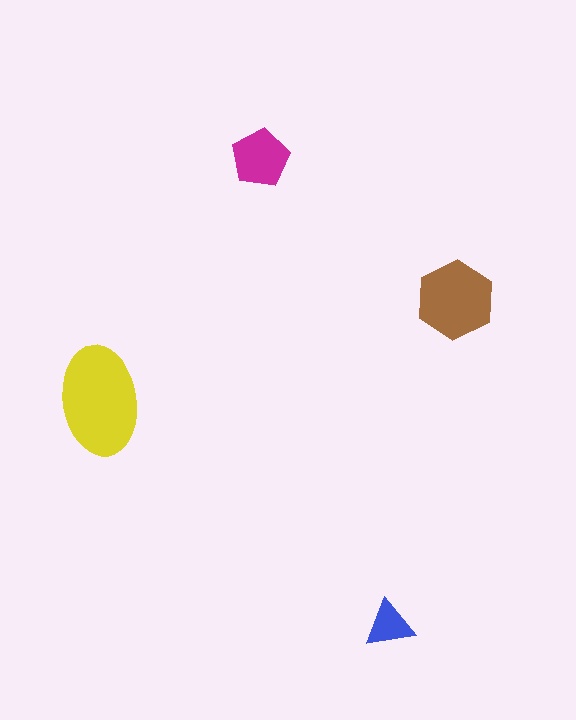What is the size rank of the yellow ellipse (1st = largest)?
1st.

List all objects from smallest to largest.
The blue triangle, the magenta pentagon, the brown hexagon, the yellow ellipse.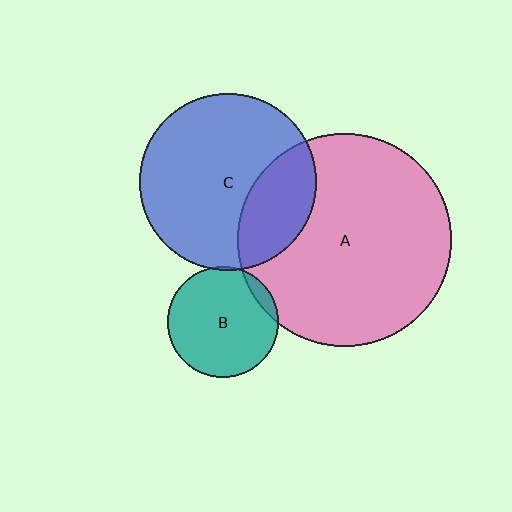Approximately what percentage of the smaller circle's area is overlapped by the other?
Approximately 25%.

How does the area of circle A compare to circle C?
Approximately 1.5 times.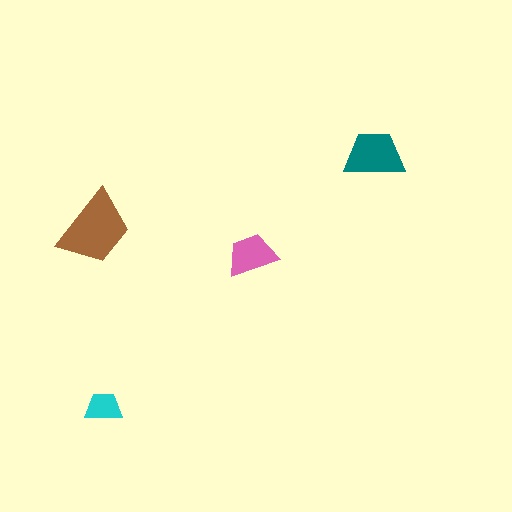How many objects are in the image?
There are 4 objects in the image.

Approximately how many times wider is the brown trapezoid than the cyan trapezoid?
About 2 times wider.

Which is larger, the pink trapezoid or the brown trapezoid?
The brown one.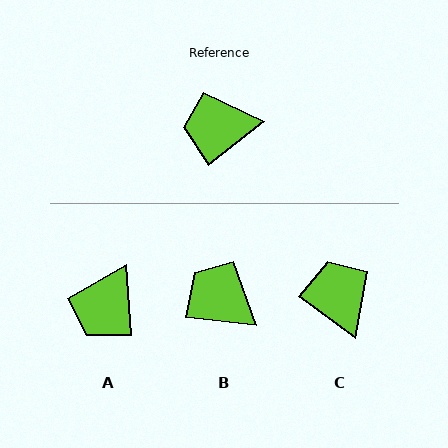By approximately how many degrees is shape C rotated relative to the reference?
Approximately 74 degrees clockwise.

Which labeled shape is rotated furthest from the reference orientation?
C, about 74 degrees away.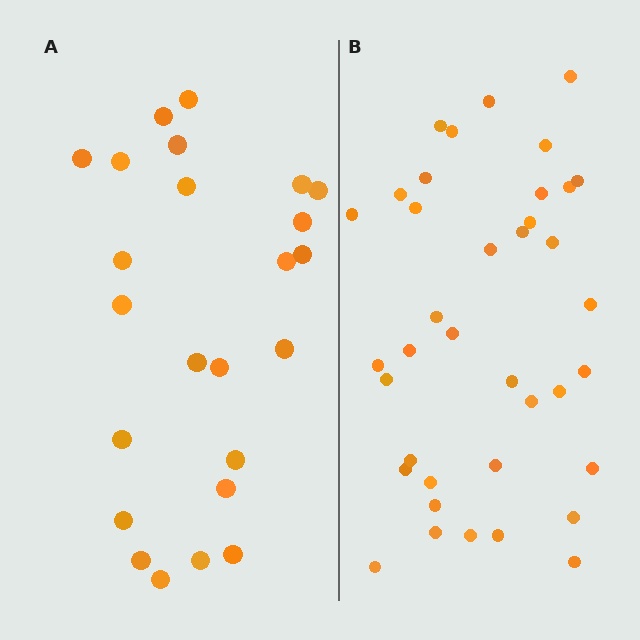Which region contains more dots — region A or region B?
Region B (the right region) has more dots.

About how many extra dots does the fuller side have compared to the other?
Region B has approximately 15 more dots than region A.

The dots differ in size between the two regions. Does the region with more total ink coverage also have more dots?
No. Region A has more total ink coverage because its dots are larger, but region B actually contains more individual dots. Total area can be misleading — the number of items is what matters here.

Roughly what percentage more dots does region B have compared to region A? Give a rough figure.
About 60% more.